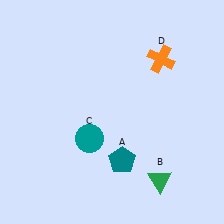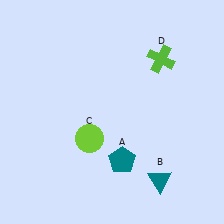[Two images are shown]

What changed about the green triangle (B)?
In Image 1, B is green. In Image 2, it changed to teal.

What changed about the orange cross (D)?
In Image 1, D is orange. In Image 2, it changed to lime.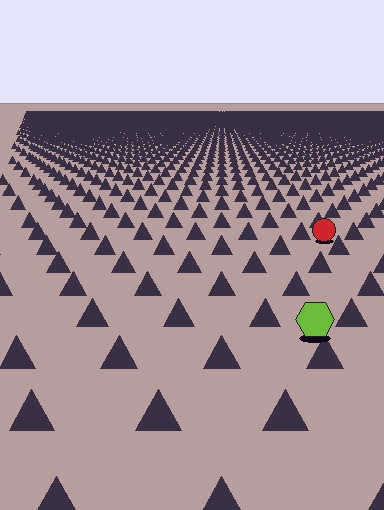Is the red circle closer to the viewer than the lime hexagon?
No. The lime hexagon is closer — you can tell from the texture gradient: the ground texture is coarser near it.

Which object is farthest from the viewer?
The red circle is farthest from the viewer. It appears smaller and the ground texture around it is denser.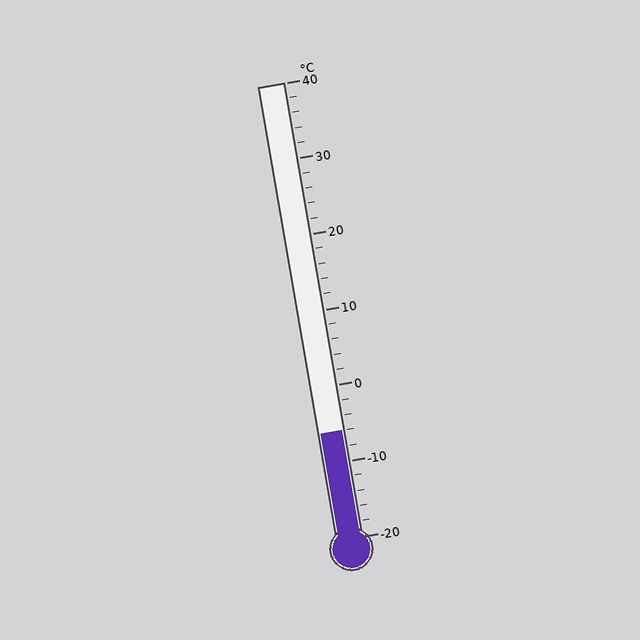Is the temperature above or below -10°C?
The temperature is above -10°C.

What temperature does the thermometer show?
The thermometer shows approximately -6°C.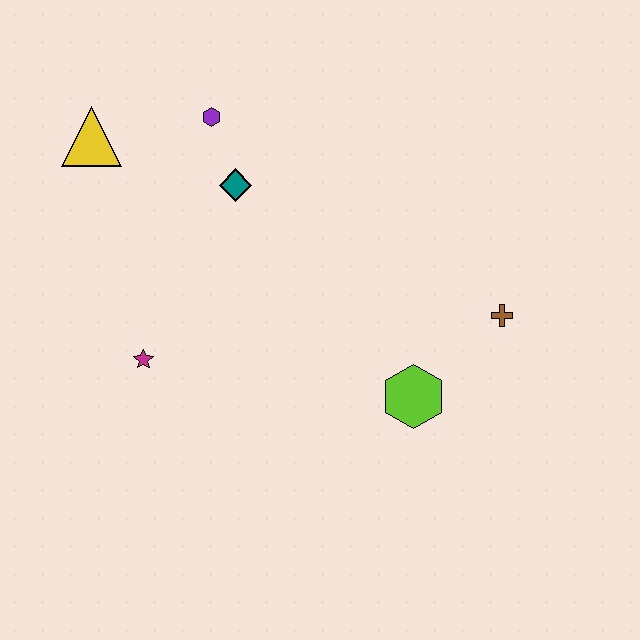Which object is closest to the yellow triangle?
The purple hexagon is closest to the yellow triangle.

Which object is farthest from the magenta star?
The brown cross is farthest from the magenta star.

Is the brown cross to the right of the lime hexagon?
Yes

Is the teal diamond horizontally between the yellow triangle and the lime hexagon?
Yes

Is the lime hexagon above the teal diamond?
No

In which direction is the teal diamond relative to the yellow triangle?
The teal diamond is to the right of the yellow triangle.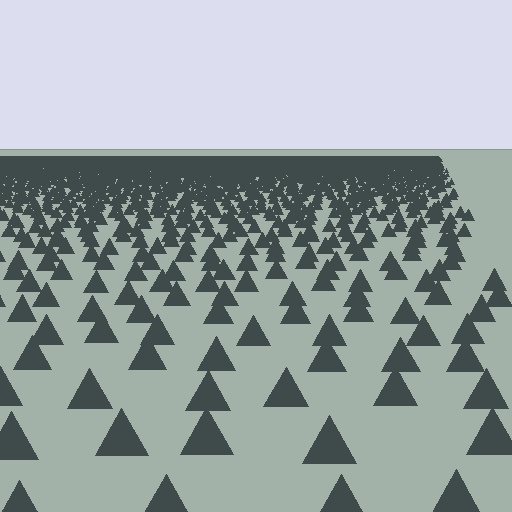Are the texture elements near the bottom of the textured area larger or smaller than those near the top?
Larger. Near the bottom, elements are closer to the viewer and appear at a bigger on-screen size.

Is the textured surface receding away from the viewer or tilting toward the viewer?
The surface is receding away from the viewer. Texture elements get smaller and denser toward the top.